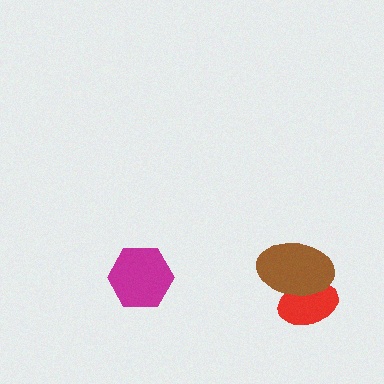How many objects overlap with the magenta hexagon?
0 objects overlap with the magenta hexagon.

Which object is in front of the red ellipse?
The brown ellipse is in front of the red ellipse.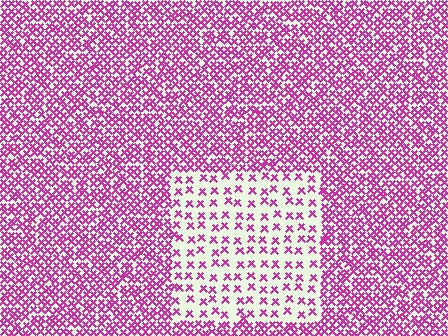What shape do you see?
I see a rectangle.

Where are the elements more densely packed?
The elements are more densely packed outside the rectangle boundary.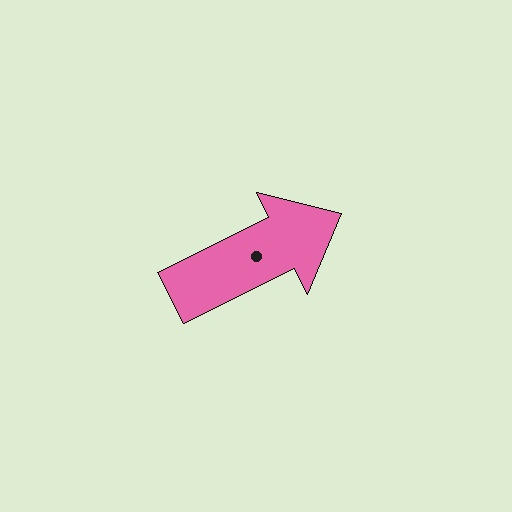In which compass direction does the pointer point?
Northeast.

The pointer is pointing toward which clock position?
Roughly 2 o'clock.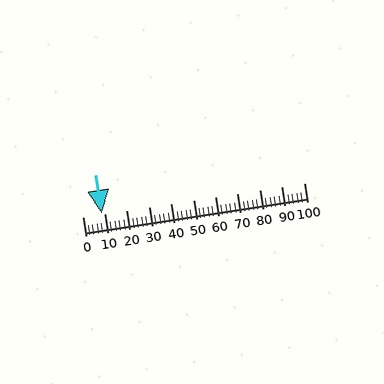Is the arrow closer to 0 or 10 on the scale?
The arrow is closer to 10.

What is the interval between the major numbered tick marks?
The major tick marks are spaced 10 units apart.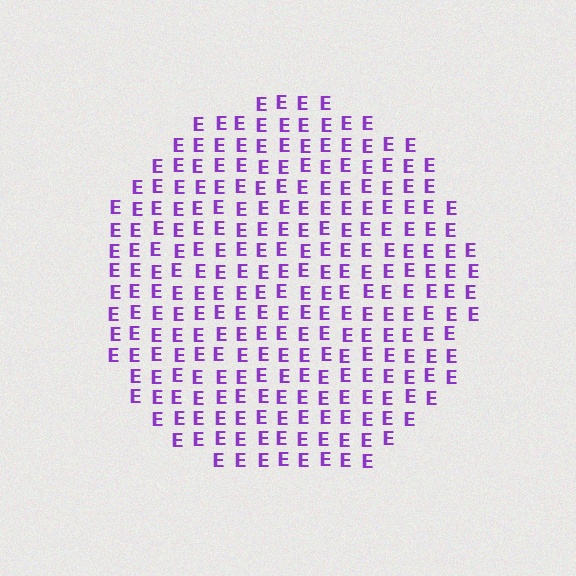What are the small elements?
The small elements are letter E's.